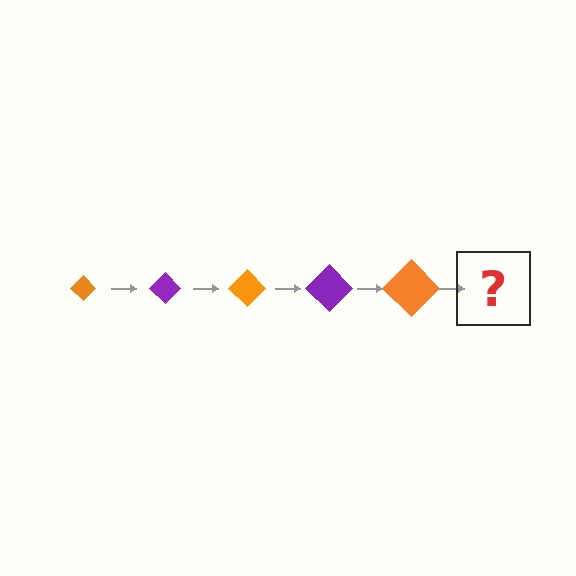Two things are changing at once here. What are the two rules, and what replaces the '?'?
The two rules are that the diamond grows larger each step and the color cycles through orange and purple. The '?' should be a purple diamond, larger than the previous one.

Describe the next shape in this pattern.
It should be a purple diamond, larger than the previous one.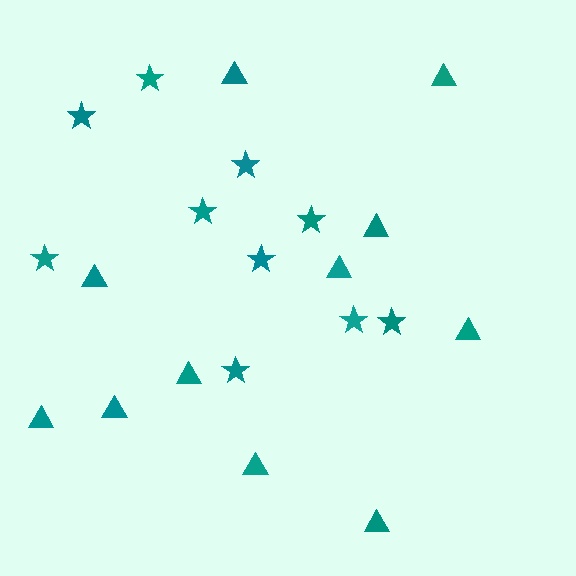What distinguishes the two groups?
There are 2 groups: one group of stars (10) and one group of triangles (11).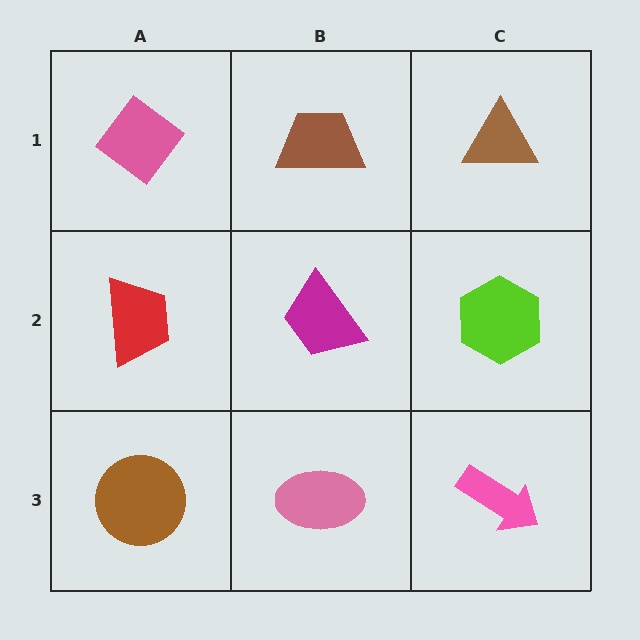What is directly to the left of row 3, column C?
A pink ellipse.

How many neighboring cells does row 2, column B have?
4.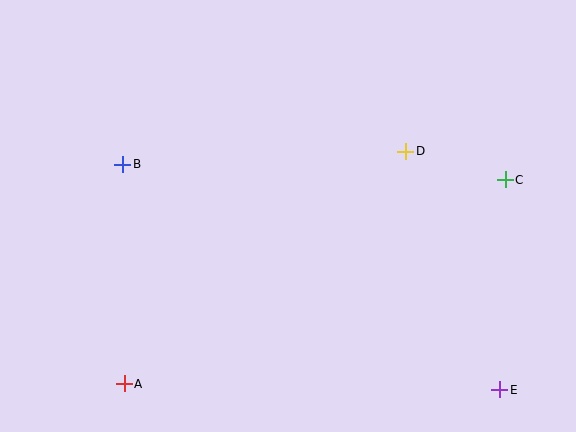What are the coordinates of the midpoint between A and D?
The midpoint between A and D is at (265, 267).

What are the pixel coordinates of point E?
Point E is at (500, 390).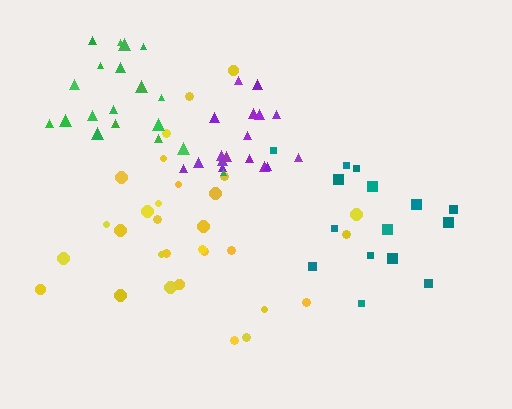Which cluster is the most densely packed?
Purple.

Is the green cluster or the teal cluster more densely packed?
Green.